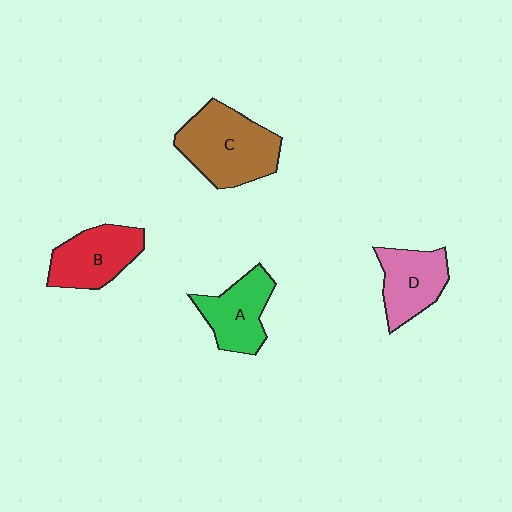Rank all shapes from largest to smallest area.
From largest to smallest: C (brown), B (red), A (green), D (pink).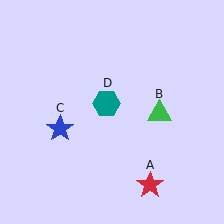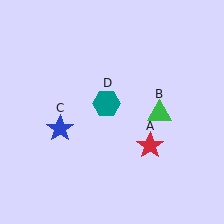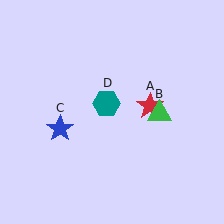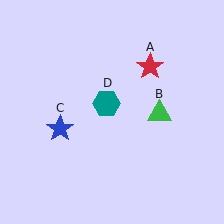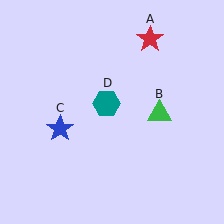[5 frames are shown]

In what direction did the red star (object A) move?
The red star (object A) moved up.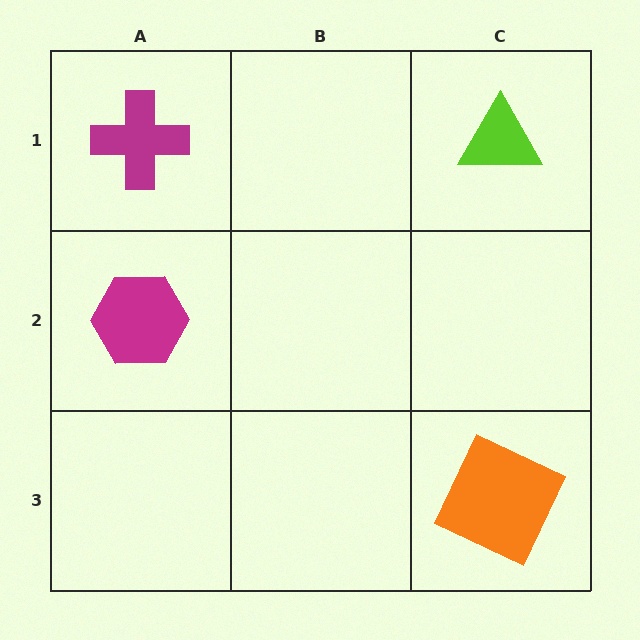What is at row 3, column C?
An orange square.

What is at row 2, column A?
A magenta hexagon.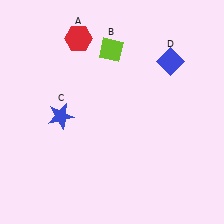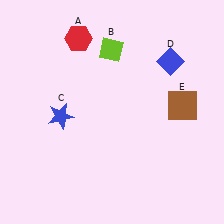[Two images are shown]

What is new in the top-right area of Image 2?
A brown square (E) was added in the top-right area of Image 2.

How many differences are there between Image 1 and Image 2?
There is 1 difference between the two images.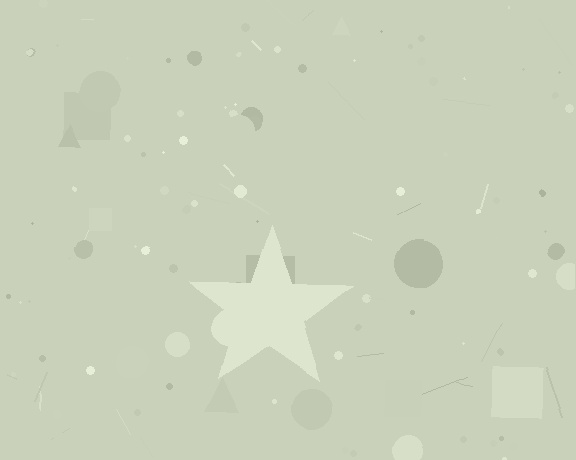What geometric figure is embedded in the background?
A star is embedded in the background.